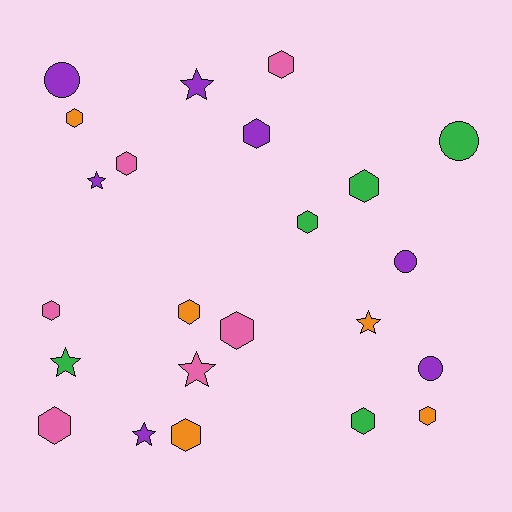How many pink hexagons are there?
There are 5 pink hexagons.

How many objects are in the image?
There are 23 objects.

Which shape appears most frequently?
Hexagon, with 13 objects.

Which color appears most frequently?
Purple, with 7 objects.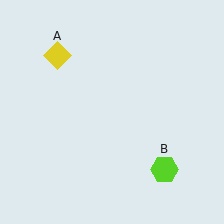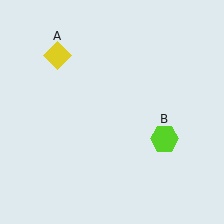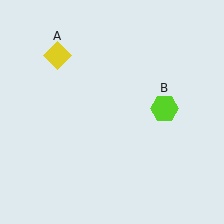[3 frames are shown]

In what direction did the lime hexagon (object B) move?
The lime hexagon (object B) moved up.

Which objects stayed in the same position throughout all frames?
Yellow diamond (object A) remained stationary.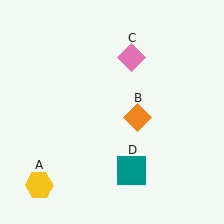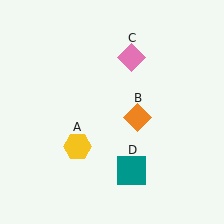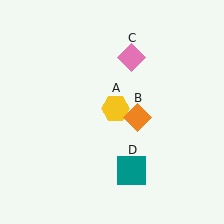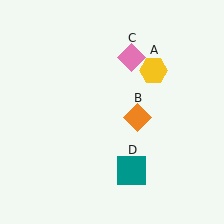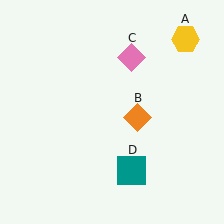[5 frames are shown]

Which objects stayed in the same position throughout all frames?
Orange diamond (object B) and pink diamond (object C) and teal square (object D) remained stationary.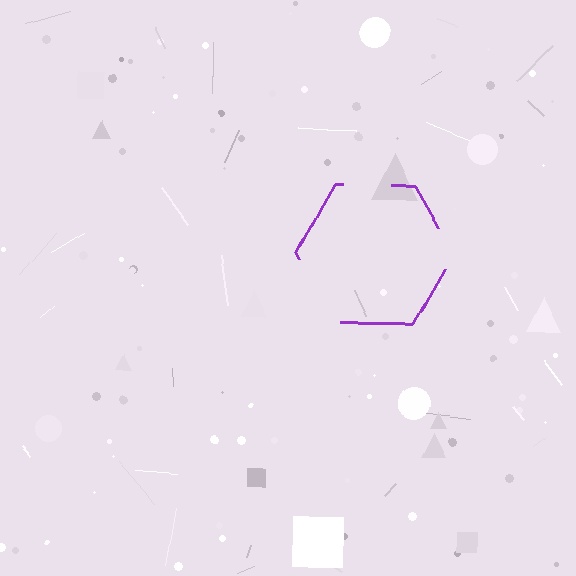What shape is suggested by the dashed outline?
The dashed outline suggests a hexagon.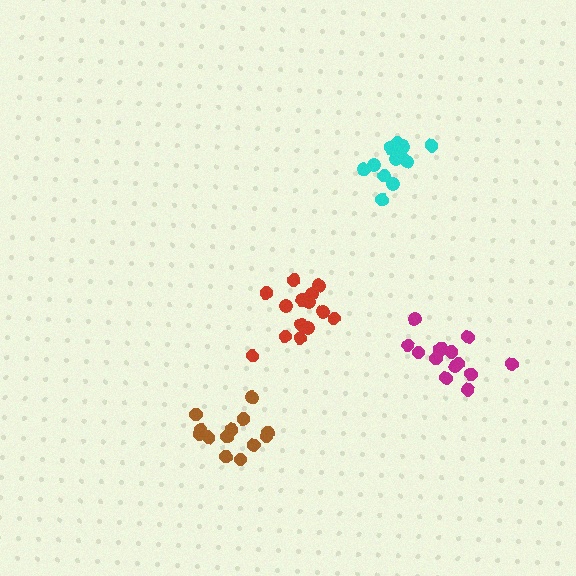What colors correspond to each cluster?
The clusters are colored: magenta, red, brown, cyan.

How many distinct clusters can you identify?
There are 4 distinct clusters.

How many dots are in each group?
Group 1: 14 dots, Group 2: 14 dots, Group 3: 13 dots, Group 4: 13 dots (54 total).